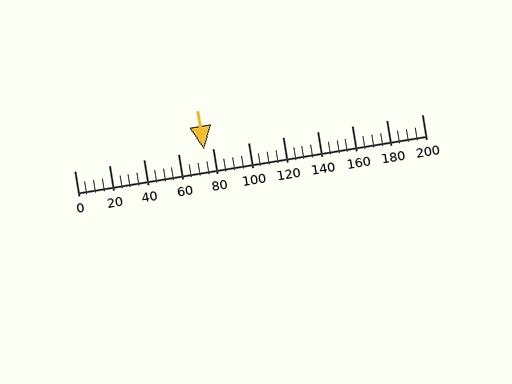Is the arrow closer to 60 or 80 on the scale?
The arrow is closer to 80.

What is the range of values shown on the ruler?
The ruler shows values from 0 to 200.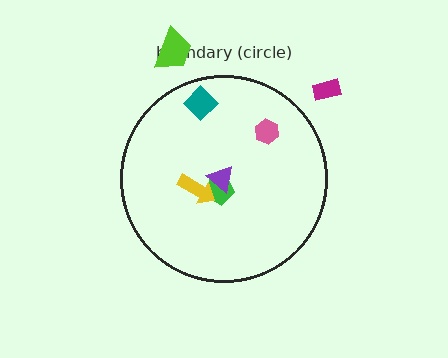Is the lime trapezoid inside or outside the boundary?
Outside.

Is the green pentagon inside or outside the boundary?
Inside.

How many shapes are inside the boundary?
5 inside, 2 outside.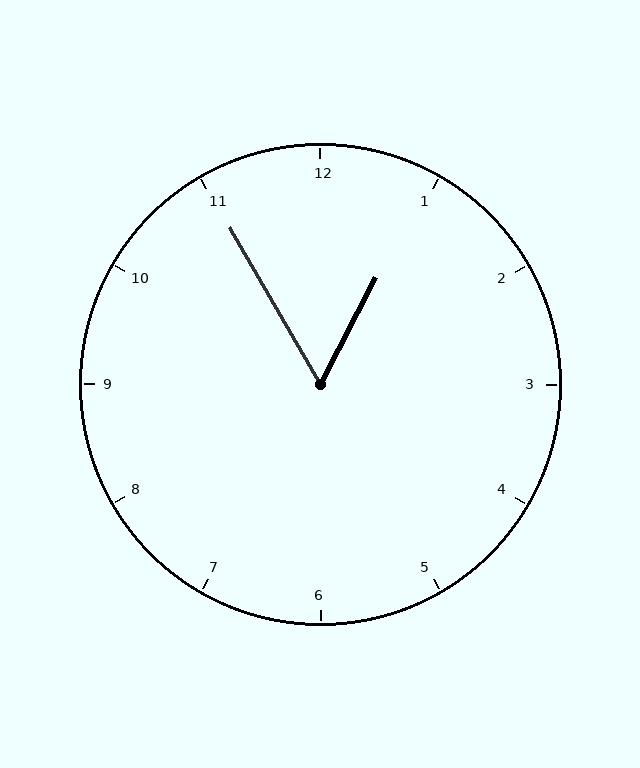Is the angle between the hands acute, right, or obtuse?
It is acute.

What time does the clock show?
12:55.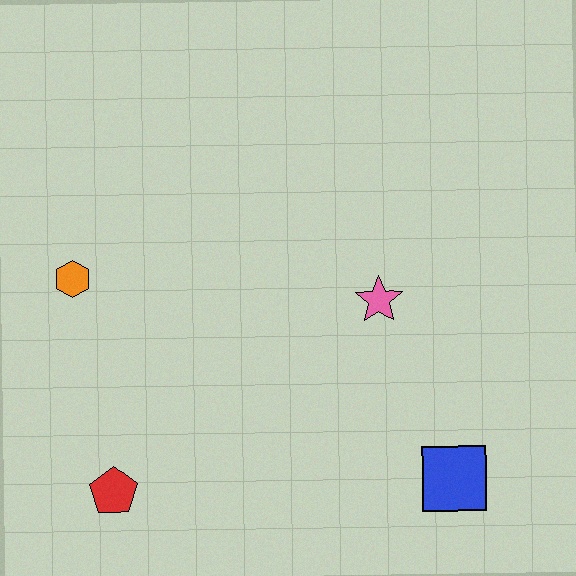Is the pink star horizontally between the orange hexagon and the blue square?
Yes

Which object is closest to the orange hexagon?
The red pentagon is closest to the orange hexagon.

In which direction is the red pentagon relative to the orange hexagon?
The red pentagon is below the orange hexagon.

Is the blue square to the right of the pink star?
Yes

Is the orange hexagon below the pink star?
No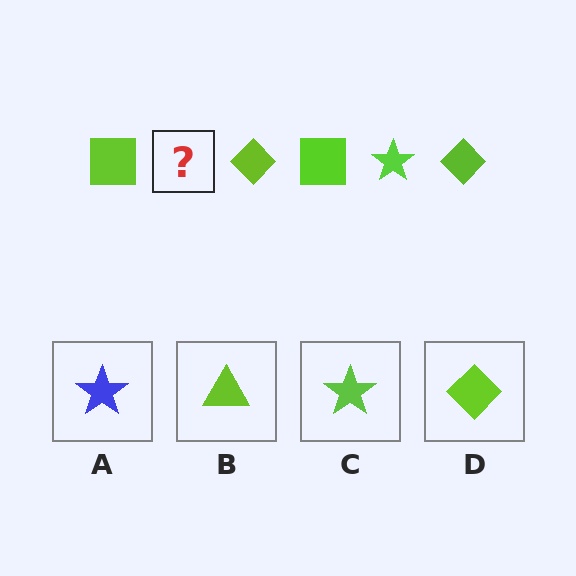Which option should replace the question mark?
Option C.